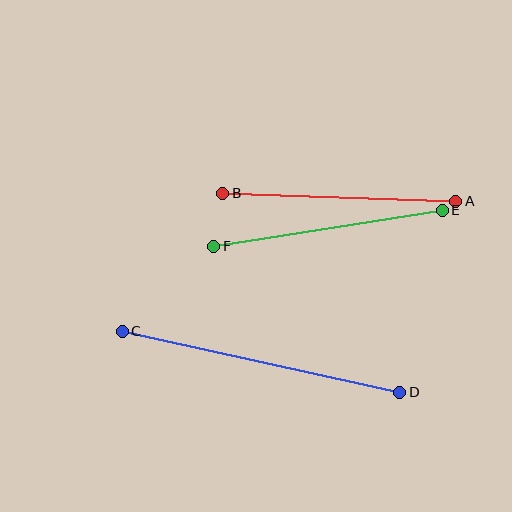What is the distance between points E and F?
The distance is approximately 231 pixels.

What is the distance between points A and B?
The distance is approximately 233 pixels.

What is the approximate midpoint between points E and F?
The midpoint is at approximately (328, 228) pixels.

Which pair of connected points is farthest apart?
Points C and D are farthest apart.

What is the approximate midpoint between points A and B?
The midpoint is at approximately (339, 197) pixels.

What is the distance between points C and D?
The distance is approximately 284 pixels.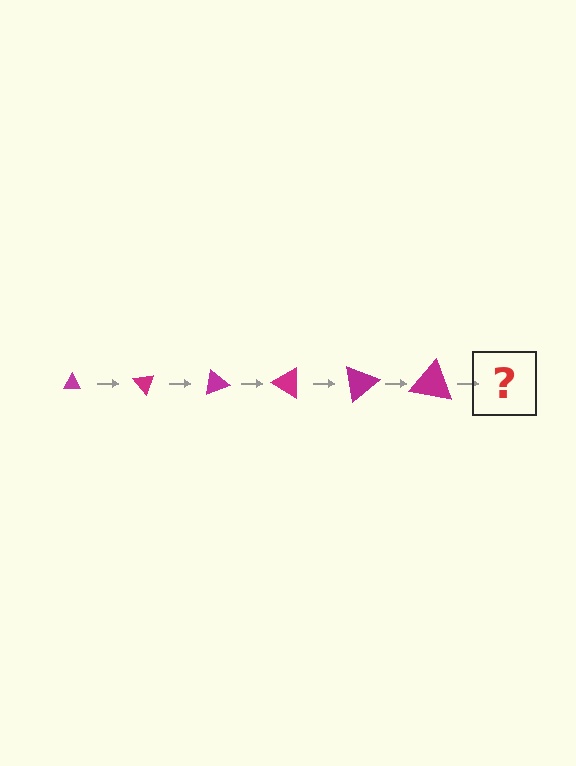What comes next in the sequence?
The next element should be a triangle, larger than the previous one and rotated 300 degrees from the start.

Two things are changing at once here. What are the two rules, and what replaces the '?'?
The two rules are that the triangle grows larger each step and it rotates 50 degrees each step. The '?' should be a triangle, larger than the previous one and rotated 300 degrees from the start.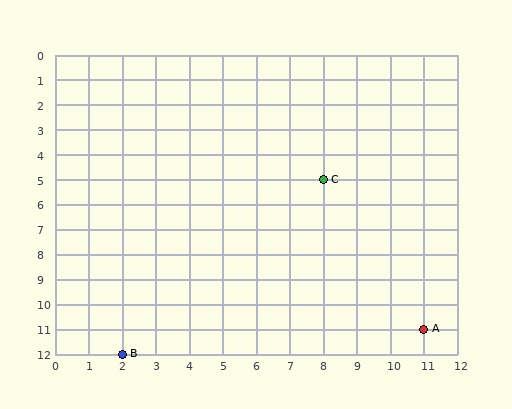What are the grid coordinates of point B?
Point B is at grid coordinates (2, 12).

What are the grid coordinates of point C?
Point C is at grid coordinates (8, 5).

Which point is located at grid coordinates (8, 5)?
Point C is at (8, 5).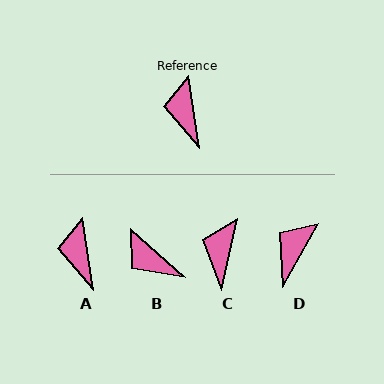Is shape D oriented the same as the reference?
No, it is off by about 38 degrees.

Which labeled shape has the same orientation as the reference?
A.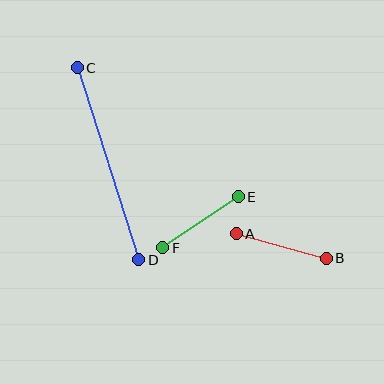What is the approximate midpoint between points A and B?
The midpoint is at approximately (281, 246) pixels.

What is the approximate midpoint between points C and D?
The midpoint is at approximately (108, 164) pixels.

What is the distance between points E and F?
The distance is approximately 91 pixels.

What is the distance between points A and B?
The distance is approximately 93 pixels.